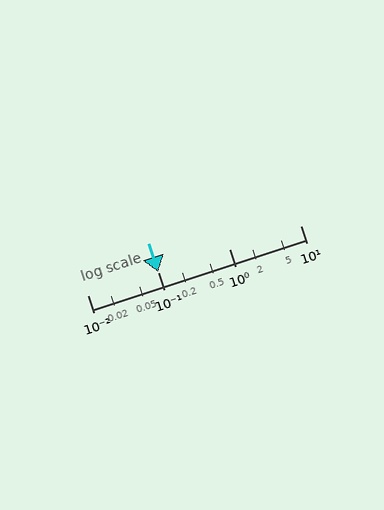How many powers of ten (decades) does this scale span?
The scale spans 3 decades, from 0.01 to 10.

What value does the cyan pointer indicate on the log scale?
The pointer indicates approximately 0.1.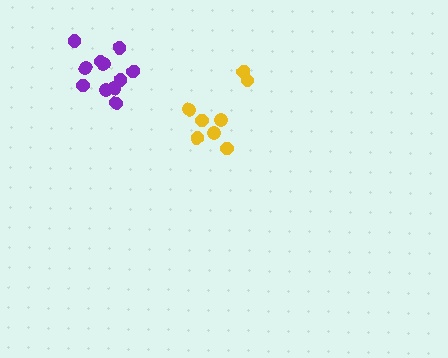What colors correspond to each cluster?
The clusters are colored: yellow, purple.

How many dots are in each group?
Group 1: 8 dots, Group 2: 11 dots (19 total).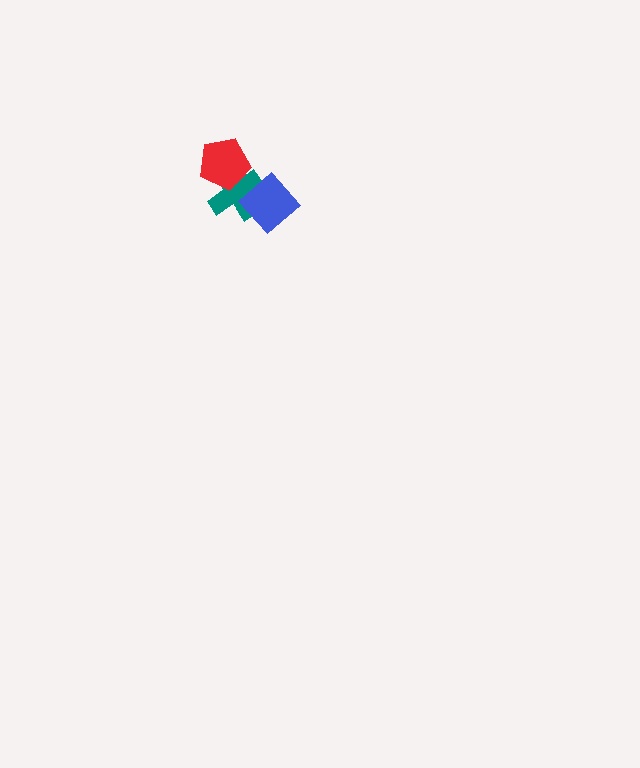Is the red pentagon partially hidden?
No, no other shape covers it.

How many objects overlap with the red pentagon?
1 object overlaps with the red pentagon.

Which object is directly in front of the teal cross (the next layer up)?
The blue diamond is directly in front of the teal cross.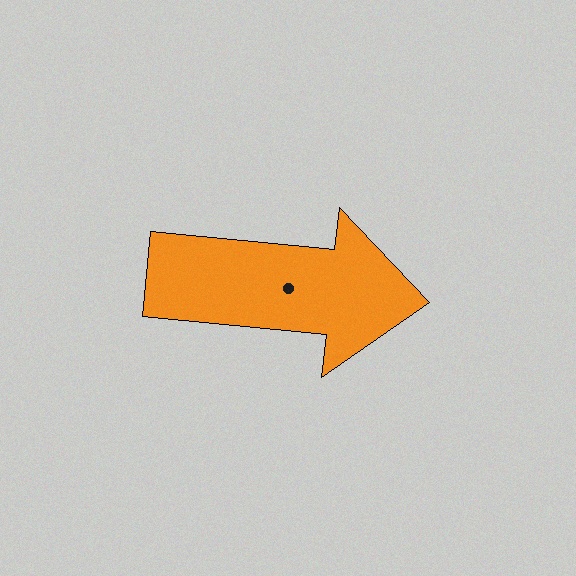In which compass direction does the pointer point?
East.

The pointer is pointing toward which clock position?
Roughly 3 o'clock.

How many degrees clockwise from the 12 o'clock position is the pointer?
Approximately 96 degrees.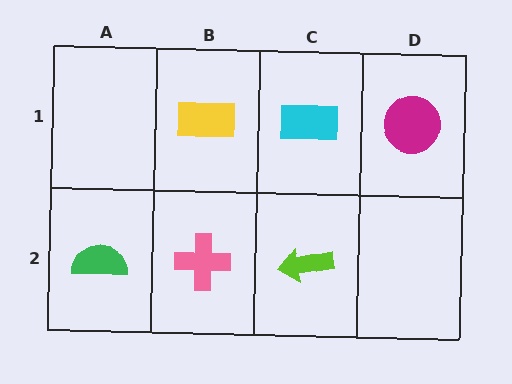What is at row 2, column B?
A pink cross.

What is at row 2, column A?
A green semicircle.